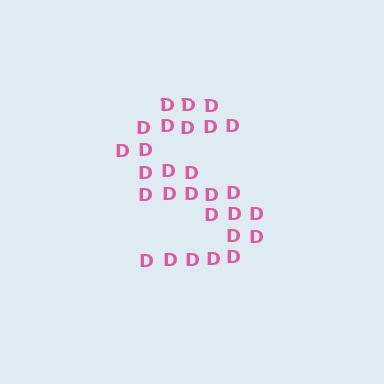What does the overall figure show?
The overall figure shows the letter S.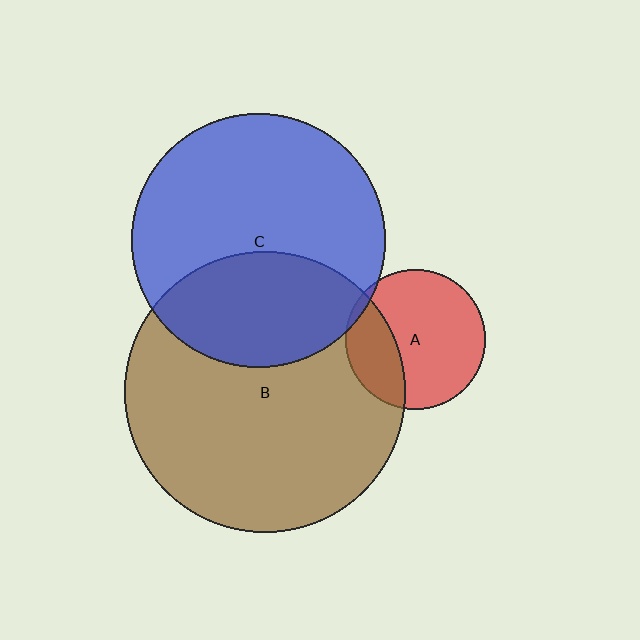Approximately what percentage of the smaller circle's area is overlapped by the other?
Approximately 5%.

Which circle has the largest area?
Circle B (brown).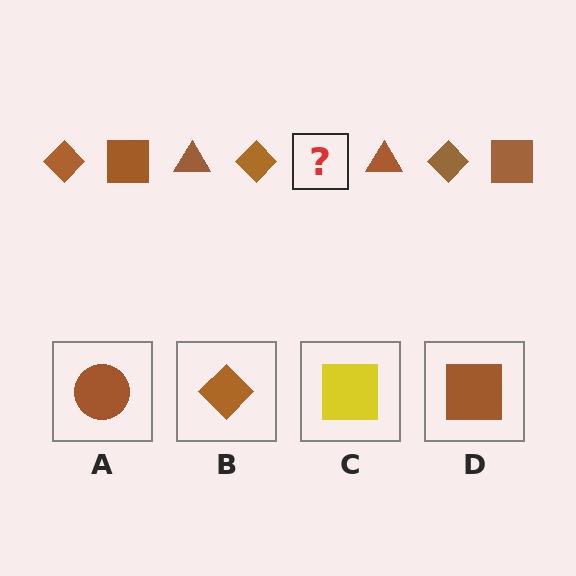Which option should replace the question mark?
Option D.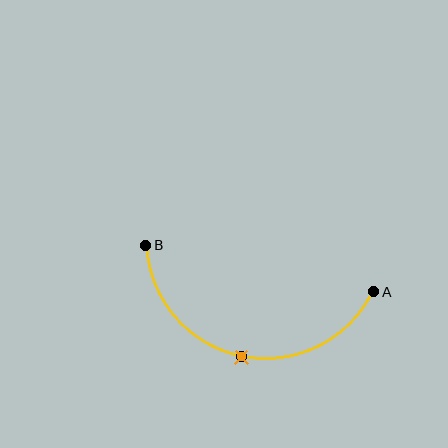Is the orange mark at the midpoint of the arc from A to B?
Yes. The orange mark lies on the arc at equal arc-length from both A and B — it is the arc midpoint.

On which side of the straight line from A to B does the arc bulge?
The arc bulges below the straight line connecting A and B.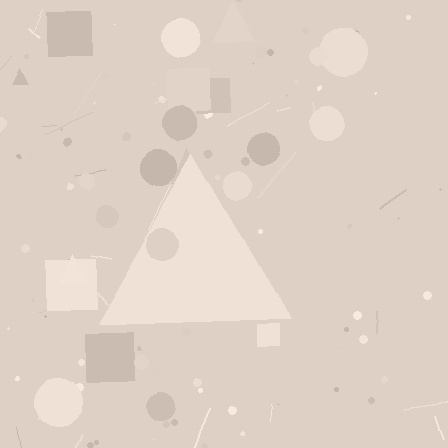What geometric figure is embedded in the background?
A triangle is embedded in the background.